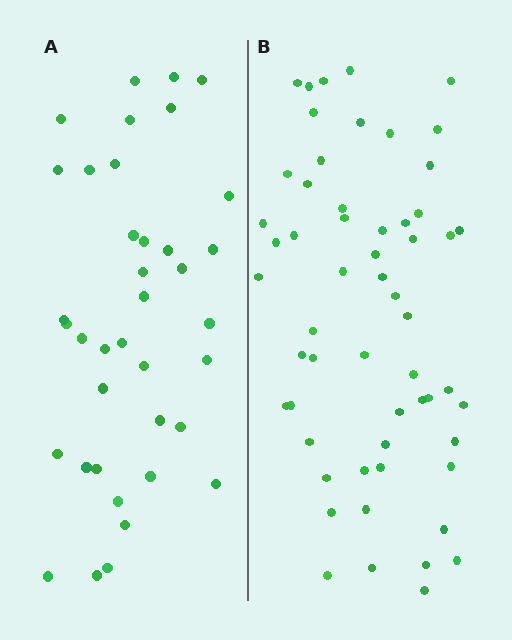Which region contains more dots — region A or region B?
Region B (the right region) has more dots.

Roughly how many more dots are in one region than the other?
Region B has approximately 20 more dots than region A.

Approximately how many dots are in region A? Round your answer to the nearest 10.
About 40 dots. (The exact count is 38, which rounds to 40.)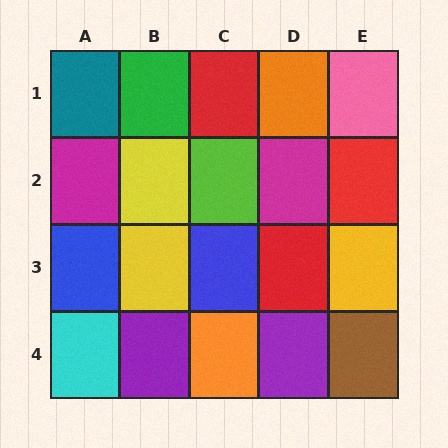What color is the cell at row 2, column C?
Lime.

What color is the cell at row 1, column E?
Pink.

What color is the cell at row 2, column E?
Red.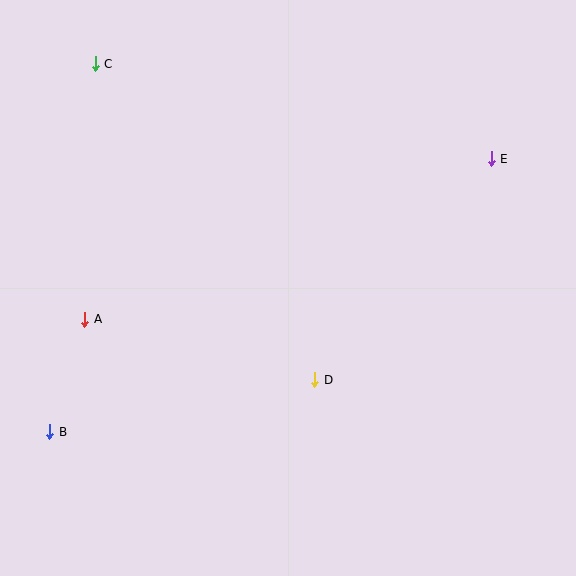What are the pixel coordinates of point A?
Point A is at (85, 319).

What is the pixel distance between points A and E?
The distance between A and E is 437 pixels.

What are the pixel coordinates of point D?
Point D is at (315, 380).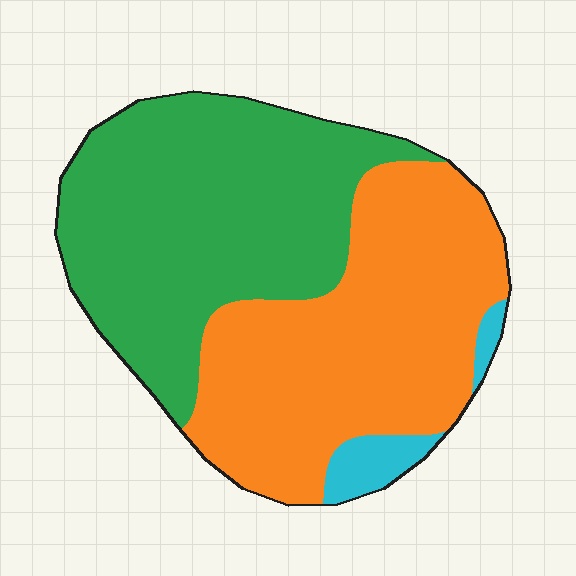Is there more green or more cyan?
Green.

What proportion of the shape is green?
Green covers about 50% of the shape.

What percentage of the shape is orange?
Orange covers 47% of the shape.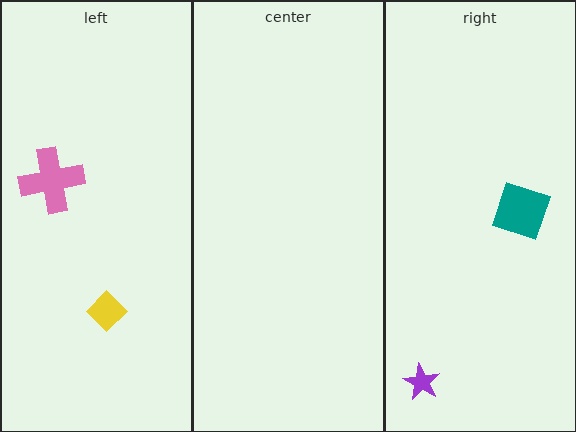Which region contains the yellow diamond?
The left region.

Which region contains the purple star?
The right region.